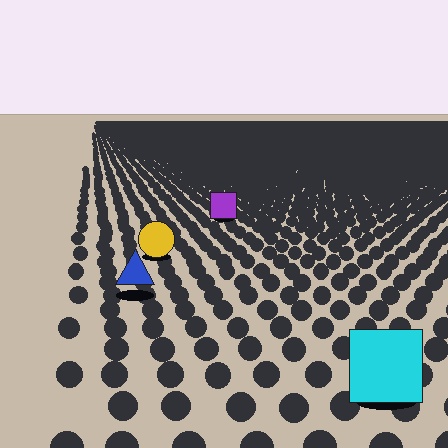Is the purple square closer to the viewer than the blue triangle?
No. The blue triangle is closer — you can tell from the texture gradient: the ground texture is coarser near it.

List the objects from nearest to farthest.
From nearest to farthest: the cyan square, the blue triangle, the yellow circle, the purple square.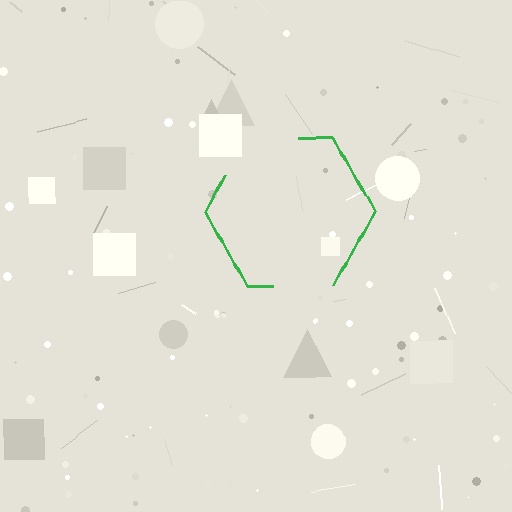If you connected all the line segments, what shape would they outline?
They would outline a hexagon.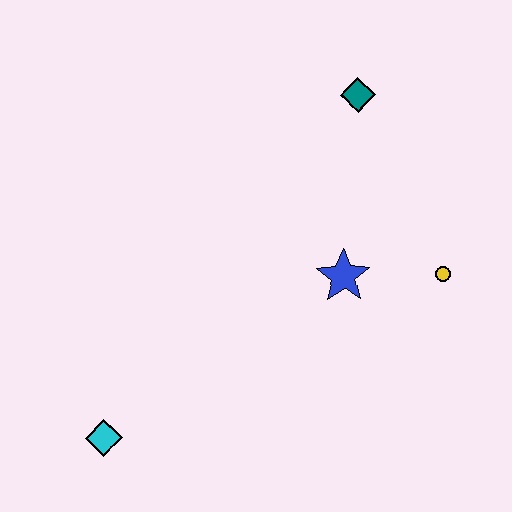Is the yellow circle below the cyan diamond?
No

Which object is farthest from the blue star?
The cyan diamond is farthest from the blue star.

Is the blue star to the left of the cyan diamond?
No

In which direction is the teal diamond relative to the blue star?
The teal diamond is above the blue star.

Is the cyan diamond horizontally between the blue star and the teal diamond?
No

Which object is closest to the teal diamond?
The blue star is closest to the teal diamond.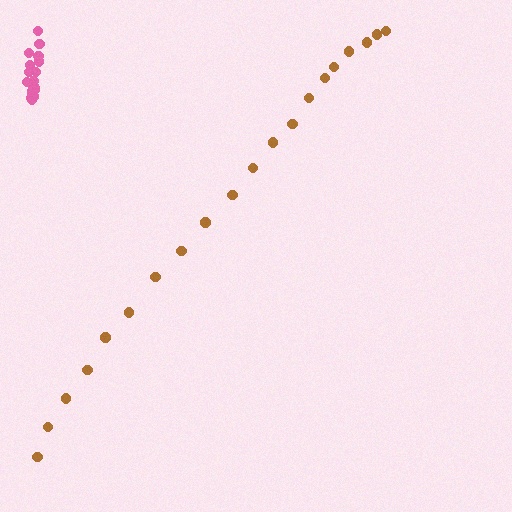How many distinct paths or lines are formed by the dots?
There are 2 distinct paths.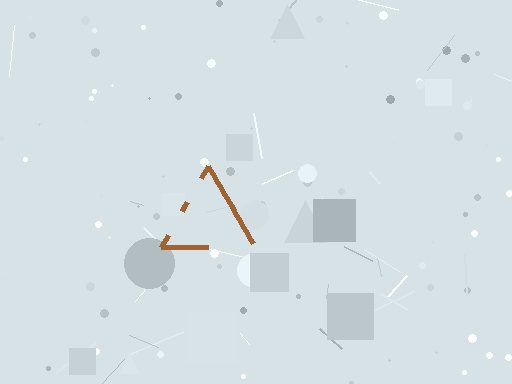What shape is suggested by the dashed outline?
The dashed outline suggests a triangle.